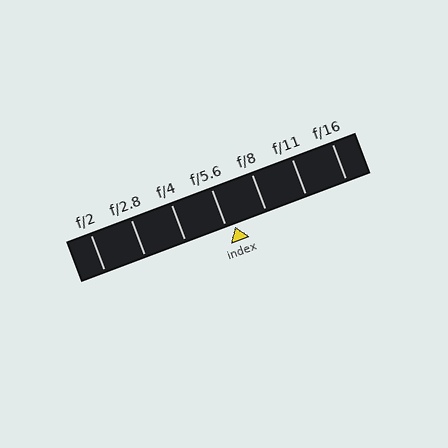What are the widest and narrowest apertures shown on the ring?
The widest aperture shown is f/2 and the narrowest is f/16.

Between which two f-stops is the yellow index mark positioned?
The index mark is between f/5.6 and f/8.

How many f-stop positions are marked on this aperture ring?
There are 7 f-stop positions marked.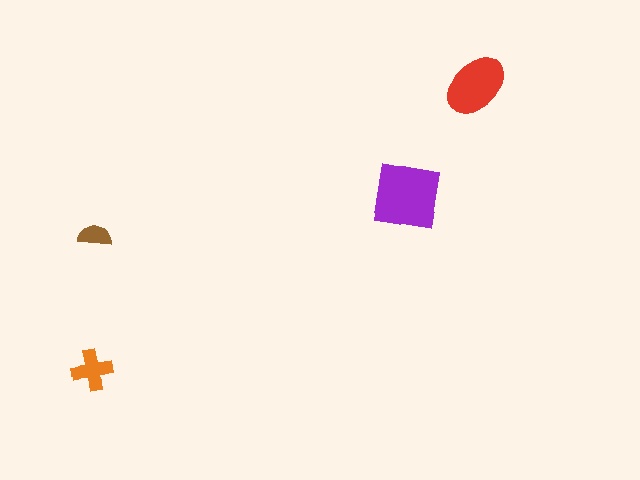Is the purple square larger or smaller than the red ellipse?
Larger.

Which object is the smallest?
The brown semicircle.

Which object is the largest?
The purple square.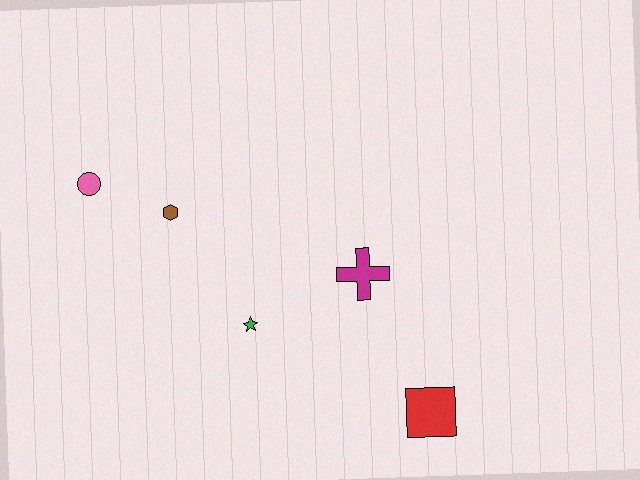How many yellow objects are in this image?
There are no yellow objects.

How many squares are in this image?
There is 1 square.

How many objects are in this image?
There are 5 objects.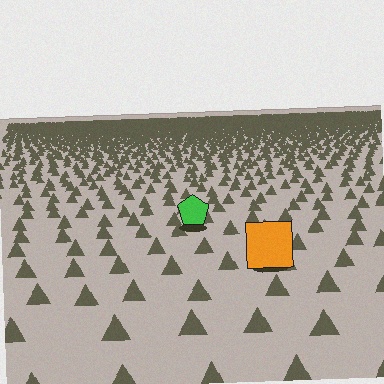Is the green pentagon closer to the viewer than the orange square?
No. The orange square is closer — you can tell from the texture gradient: the ground texture is coarser near it.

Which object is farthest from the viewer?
The green pentagon is farthest from the viewer. It appears smaller and the ground texture around it is denser.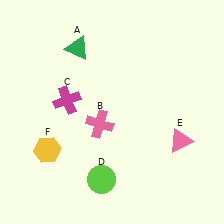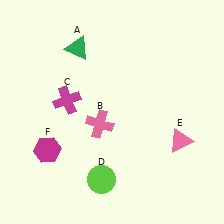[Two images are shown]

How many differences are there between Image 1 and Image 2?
There is 1 difference between the two images.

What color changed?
The hexagon (F) changed from yellow in Image 1 to magenta in Image 2.